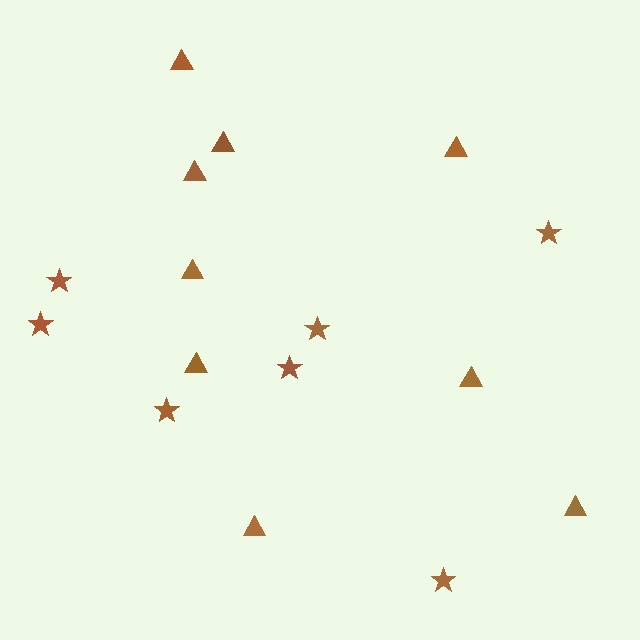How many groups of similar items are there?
There are 2 groups: one group of triangles (9) and one group of stars (7).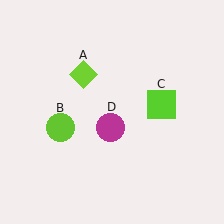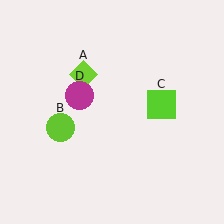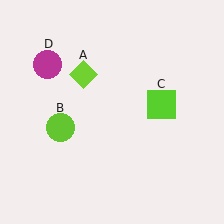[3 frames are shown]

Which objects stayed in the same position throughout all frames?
Lime diamond (object A) and lime circle (object B) and lime square (object C) remained stationary.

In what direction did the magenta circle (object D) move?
The magenta circle (object D) moved up and to the left.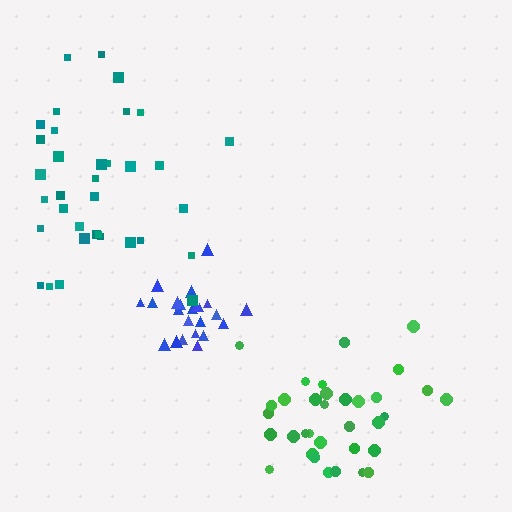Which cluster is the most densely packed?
Blue.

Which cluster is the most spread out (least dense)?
Teal.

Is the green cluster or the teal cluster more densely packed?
Green.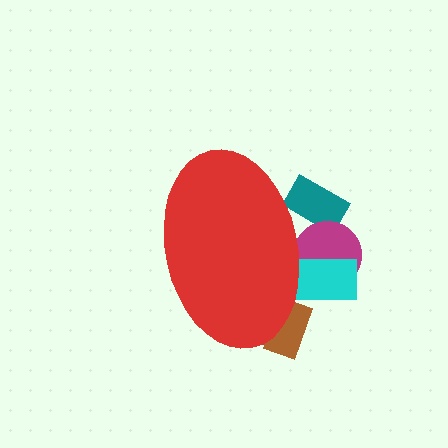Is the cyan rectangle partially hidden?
Yes, the cyan rectangle is partially hidden behind the red ellipse.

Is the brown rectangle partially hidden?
Yes, the brown rectangle is partially hidden behind the red ellipse.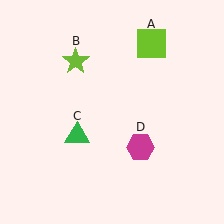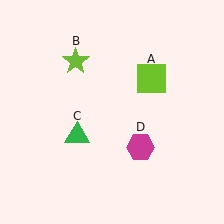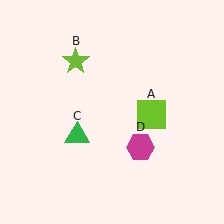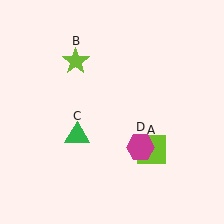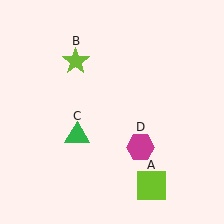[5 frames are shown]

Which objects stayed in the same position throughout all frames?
Lime star (object B) and green triangle (object C) and magenta hexagon (object D) remained stationary.